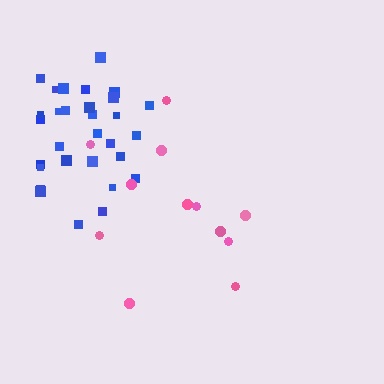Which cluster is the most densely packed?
Blue.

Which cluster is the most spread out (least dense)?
Pink.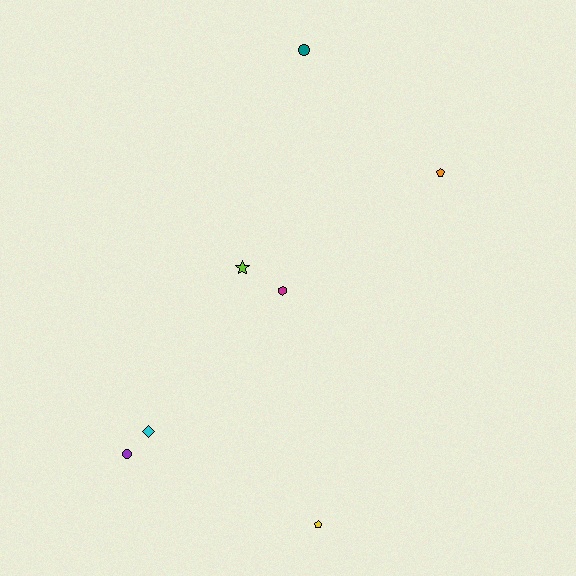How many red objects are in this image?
There are no red objects.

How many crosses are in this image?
There are no crosses.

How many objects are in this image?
There are 7 objects.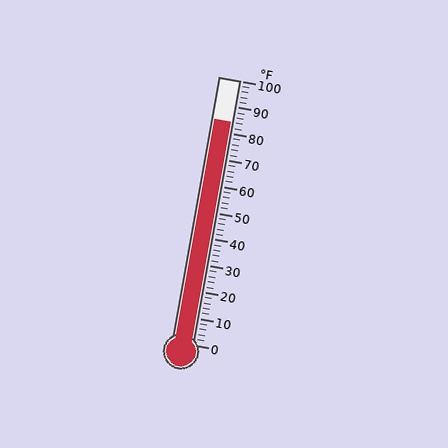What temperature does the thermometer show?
The thermometer shows approximately 84°F.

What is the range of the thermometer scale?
The thermometer scale ranges from 0°F to 100°F.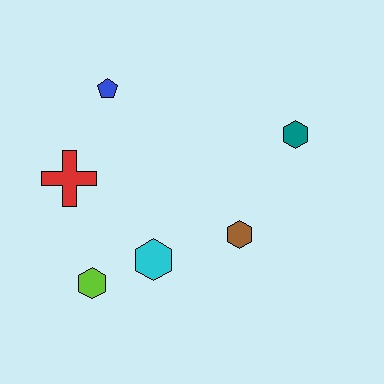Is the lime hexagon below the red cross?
Yes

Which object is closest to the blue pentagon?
The red cross is closest to the blue pentagon.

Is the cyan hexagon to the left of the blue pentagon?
No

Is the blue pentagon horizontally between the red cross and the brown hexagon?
Yes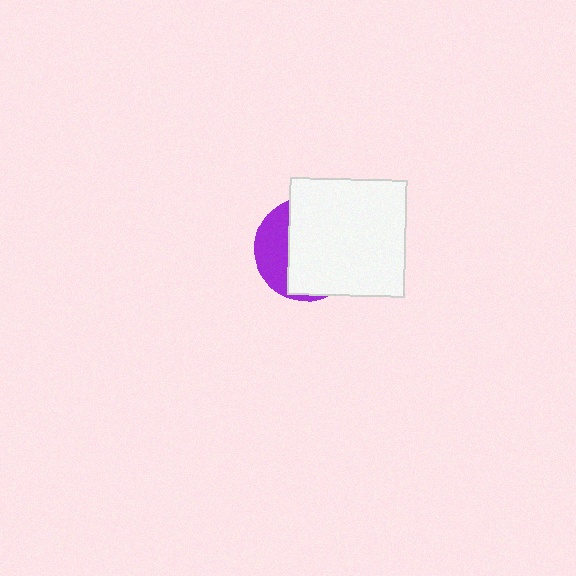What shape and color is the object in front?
The object in front is a white square.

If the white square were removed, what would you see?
You would see the complete purple circle.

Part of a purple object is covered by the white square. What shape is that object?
It is a circle.